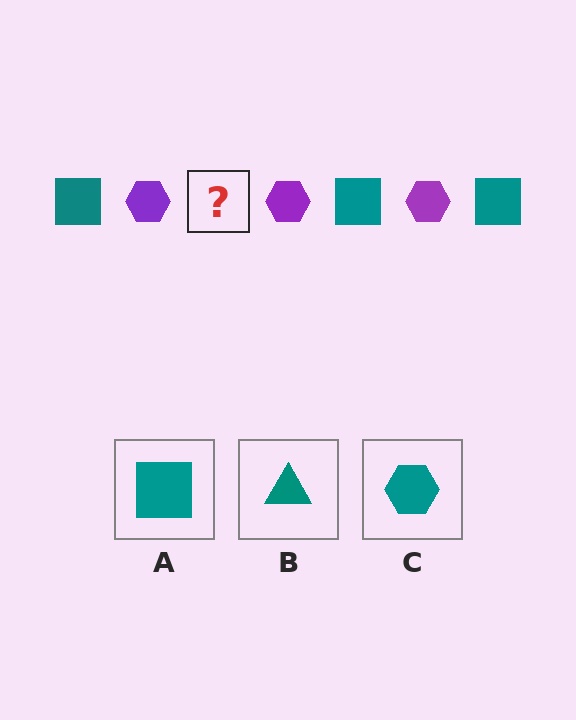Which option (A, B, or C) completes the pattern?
A.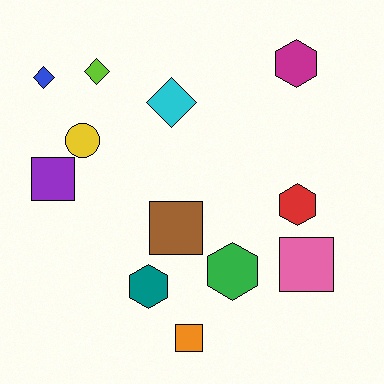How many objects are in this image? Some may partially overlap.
There are 12 objects.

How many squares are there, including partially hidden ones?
There are 4 squares.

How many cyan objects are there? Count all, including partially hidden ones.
There is 1 cyan object.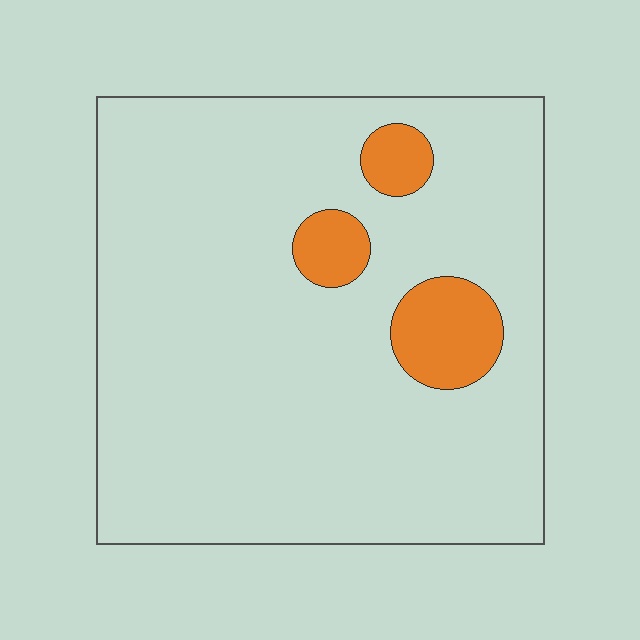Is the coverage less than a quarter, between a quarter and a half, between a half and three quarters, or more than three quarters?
Less than a quarter.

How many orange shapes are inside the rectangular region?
3.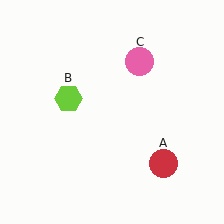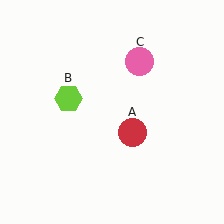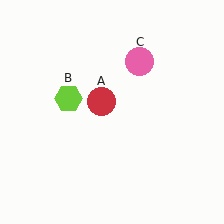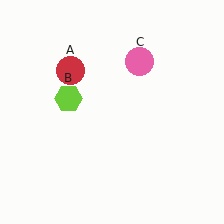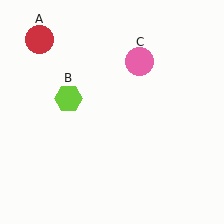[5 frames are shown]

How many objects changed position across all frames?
1 object changed position: red circle (object A).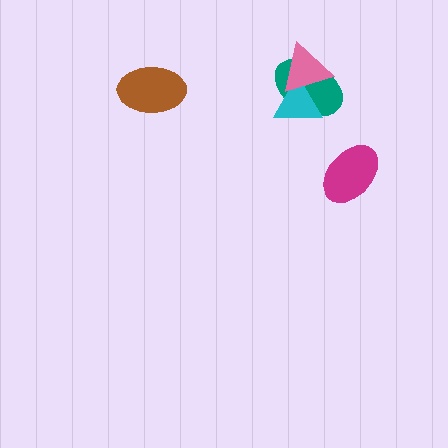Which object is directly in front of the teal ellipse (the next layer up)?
The cyan triangle is directly in front of the teal ellipse.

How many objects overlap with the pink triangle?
2 objects overlap with the pink triangle.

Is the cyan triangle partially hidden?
Yes, it is partially covered by another shape.